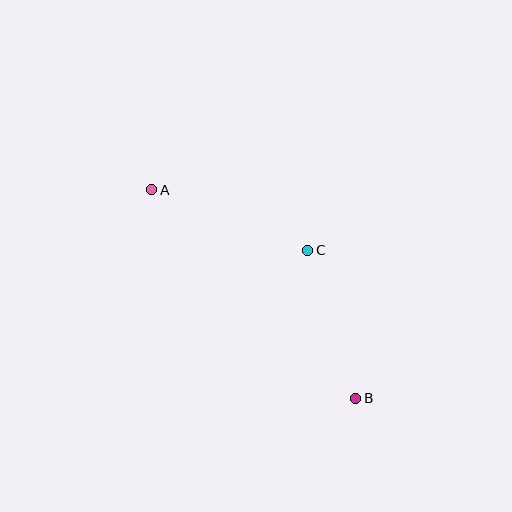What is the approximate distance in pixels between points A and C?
The distance between A and C is approximately 167 pixels.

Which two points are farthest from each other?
Points A and B are farthest from each other.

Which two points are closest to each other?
Points B and C are closest to each other.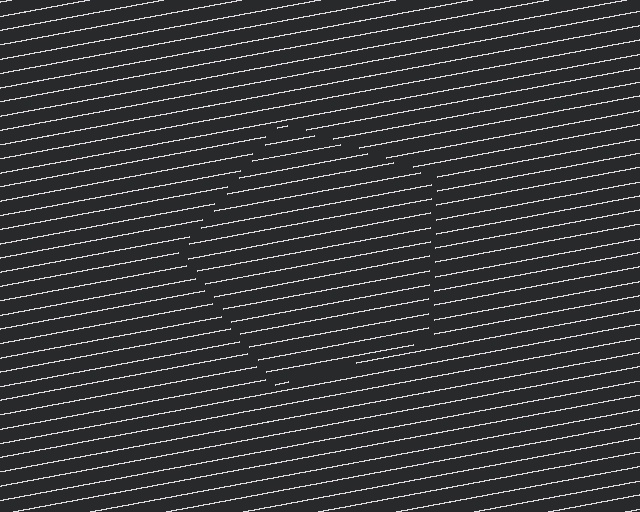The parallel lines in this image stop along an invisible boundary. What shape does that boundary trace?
An illusory pentagon. The interior of the shape contains the same grating, shifted by half a period — the contour is defined by the phase discontinuity where line-ends from the inner and outer gratings abut.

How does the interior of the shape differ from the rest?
The interior of the shape contains the same grating, shifted by half a period — the contour is defined by the phase discontinuity where line-ends from the inner and outer gratings abut.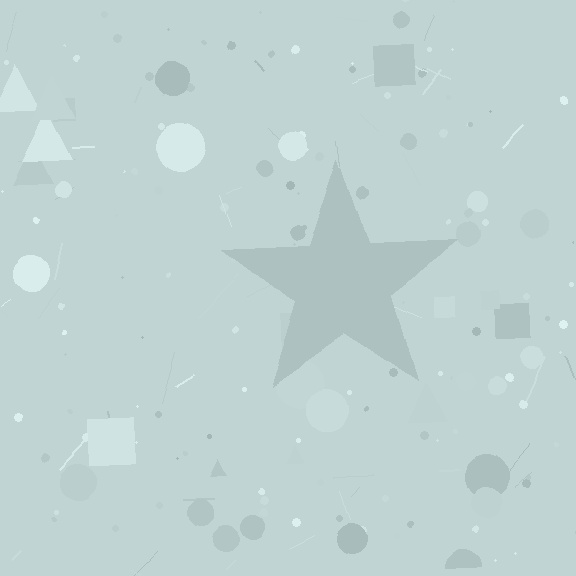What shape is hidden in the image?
A star is hidden in the image.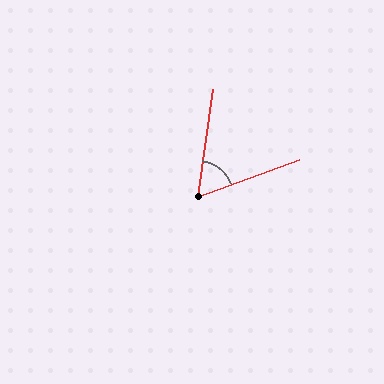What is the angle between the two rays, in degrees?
Approximately 62 degrees.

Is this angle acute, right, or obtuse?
It is acute.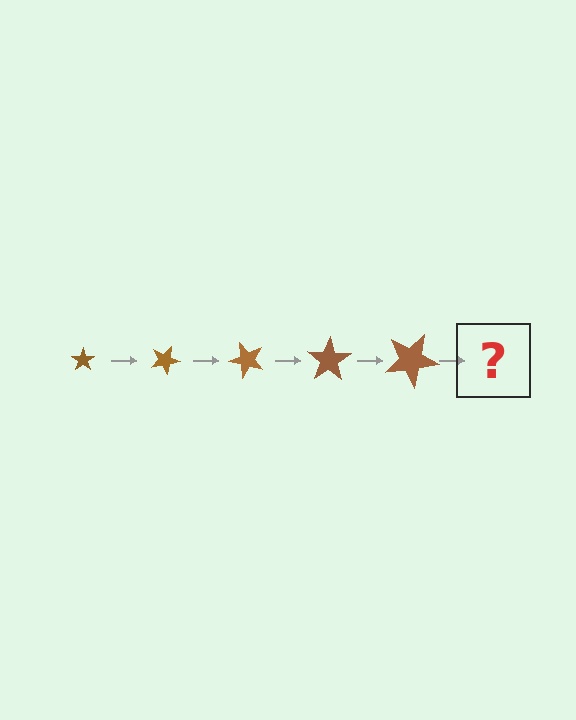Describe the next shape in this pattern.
It should be a star, larger than the previous one and rotated 125 degrees from the start.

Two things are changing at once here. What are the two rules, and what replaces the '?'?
The two rules are that the star grows larger each step and it rotates 25 degrees each step. The '?' should be a star, larger than the previous one and rotated 125 degrees from the start.